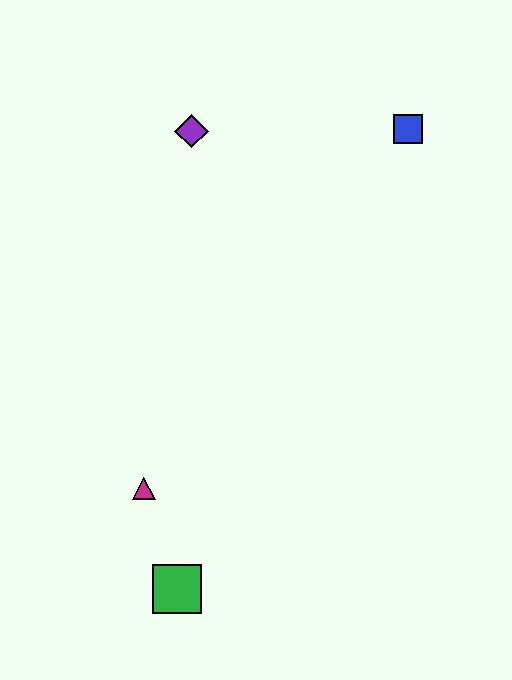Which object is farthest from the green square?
The blue square is farthest from the green square.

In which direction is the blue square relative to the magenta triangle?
The blue square is above the magenta triangle.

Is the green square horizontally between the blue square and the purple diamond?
No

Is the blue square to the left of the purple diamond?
No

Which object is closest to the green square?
The magenta triangle is closest to the green square.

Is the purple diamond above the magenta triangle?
Yes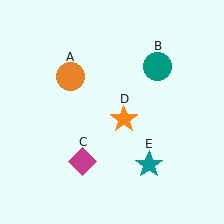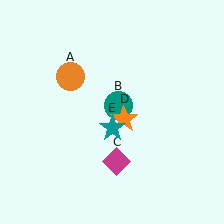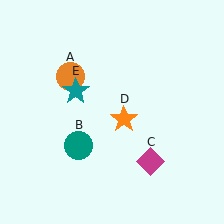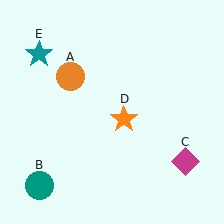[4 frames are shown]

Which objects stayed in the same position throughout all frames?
Orange circle (object A) and orange star (object D) remained stationary.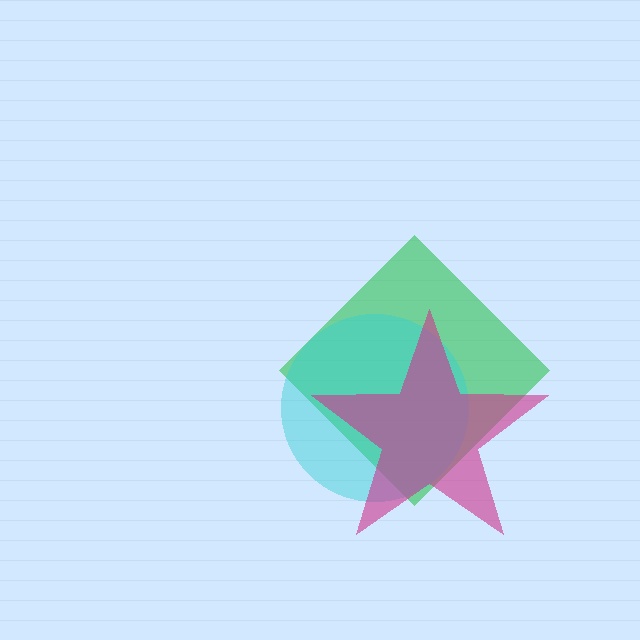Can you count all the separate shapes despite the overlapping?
Yes, there are 3 separate shapes.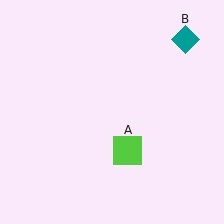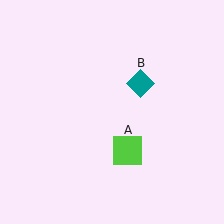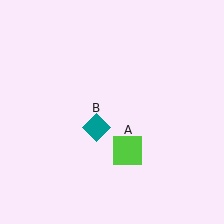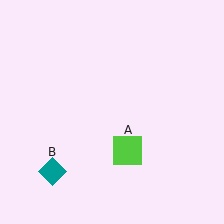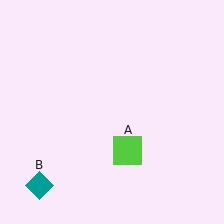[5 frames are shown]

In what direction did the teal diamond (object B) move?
The teal diamond (object B) moved down and to the left.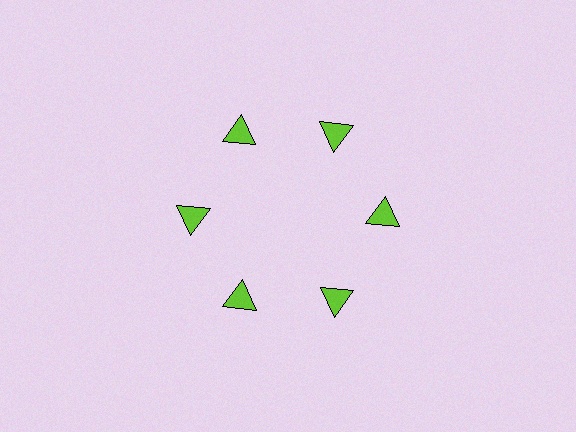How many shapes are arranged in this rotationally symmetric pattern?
There are 6 shapes, arranged in 6 groups of 1.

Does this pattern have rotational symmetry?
Yes, this pattern has 6-fold rotational symmetry. It looks the same after rotating 60 degrees around the center.